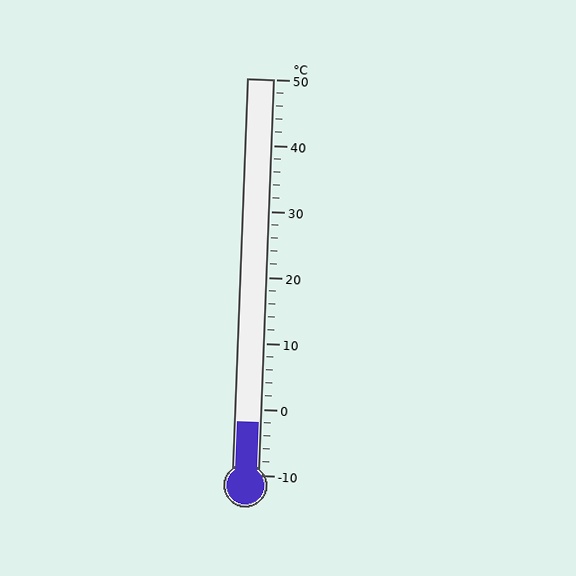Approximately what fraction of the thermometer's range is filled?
The thermometer is filled to approximately 15% of its range.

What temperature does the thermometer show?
The thermometer shows approximately -2°C.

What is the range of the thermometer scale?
The thermometer scale ranges from -10°C to 50°C.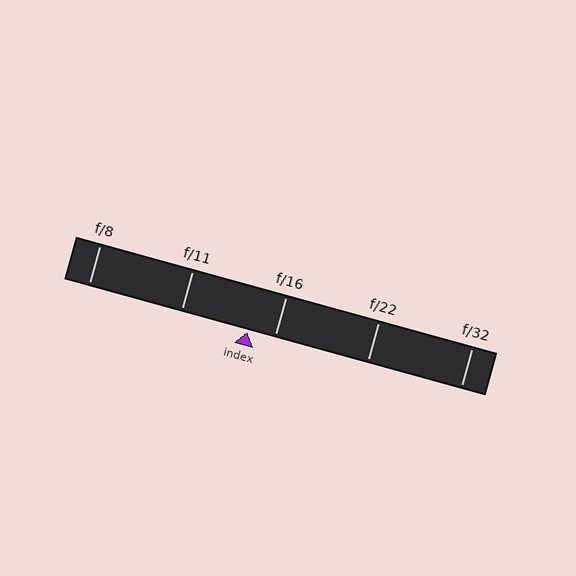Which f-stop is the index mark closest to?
The index mark is closest to f/16.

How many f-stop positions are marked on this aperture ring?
There are 5 f-stop positions marked.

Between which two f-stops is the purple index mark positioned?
The index mark is between f/11 and f/16.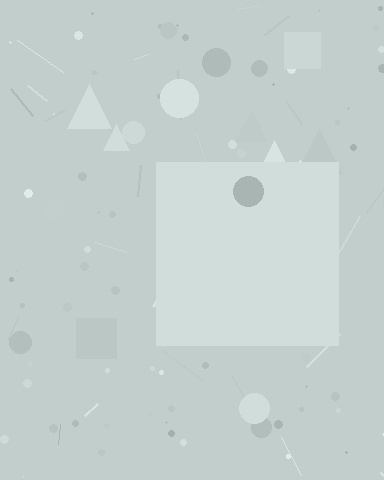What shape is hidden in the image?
A square is hidden in the image.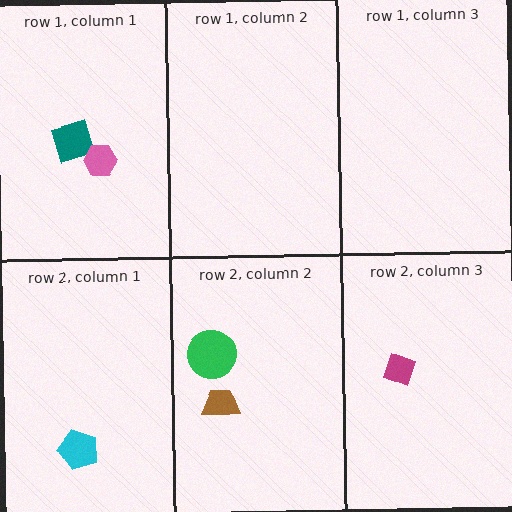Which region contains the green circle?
The row 2, column 2 region.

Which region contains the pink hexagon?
The row 1, column 1 region.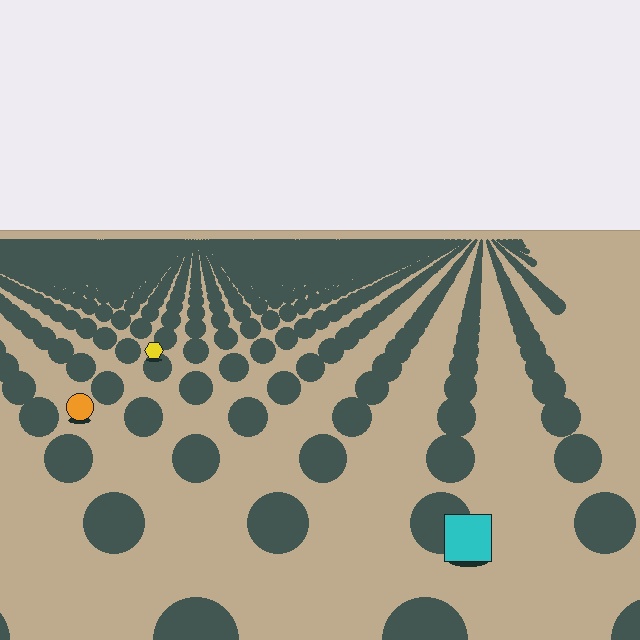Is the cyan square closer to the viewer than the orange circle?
Yes. The cyan square is closer — you can tell from the texture gradient: the ground texture is coarser near it.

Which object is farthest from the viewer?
The yellow hexagon is farthest from the viewer. It appears smaller and the ground texture around it is denser.